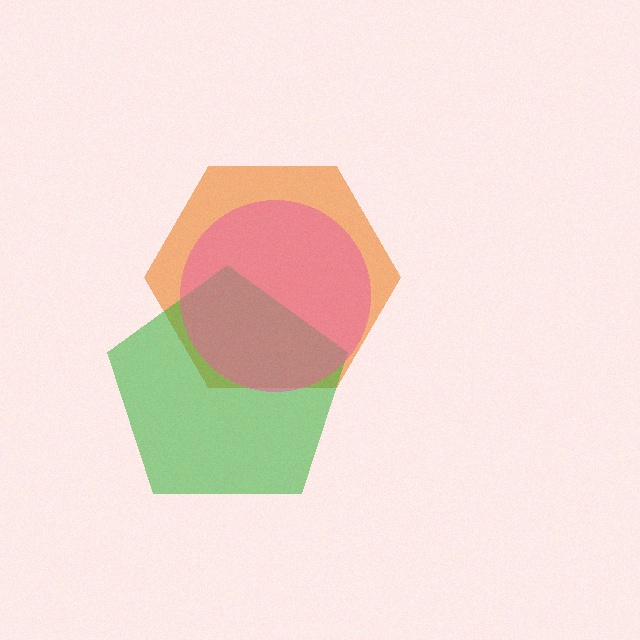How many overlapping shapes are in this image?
There are 3 overlapping shapes in the image.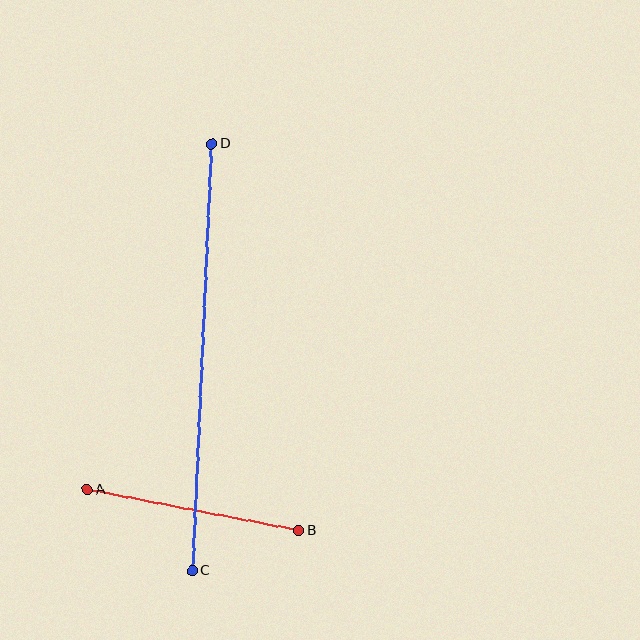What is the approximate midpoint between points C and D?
The midpoint is at approximately (202, 357) pixels.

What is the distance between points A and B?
The distance is approximately 215 pixels.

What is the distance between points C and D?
The distance is approximately 427 pixels.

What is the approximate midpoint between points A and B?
The midpoint is at approximately (193, 510) pixels.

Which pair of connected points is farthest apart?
Points C and D are farthest apart.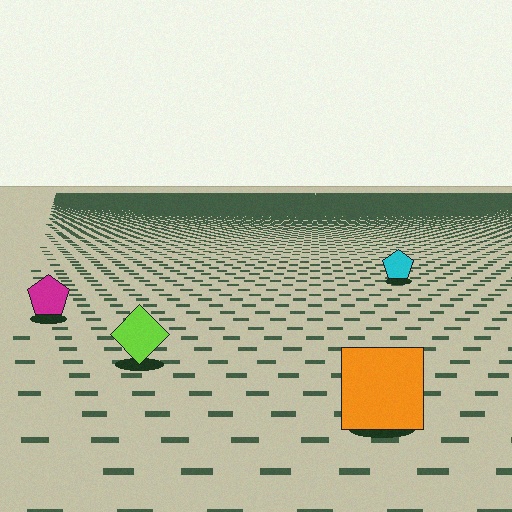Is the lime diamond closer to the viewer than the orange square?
No. The orange square is closer — you can tell from the texture gradient: the ground texture is coarser near it.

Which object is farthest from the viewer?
The cyan pentagon is farthest from the viewer. It appears smaller and the ground texture around it is denser.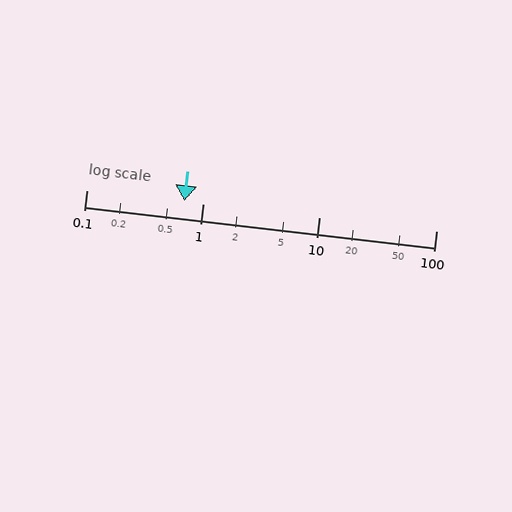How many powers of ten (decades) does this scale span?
The scale spans 3 decades, from 0.1 to 100.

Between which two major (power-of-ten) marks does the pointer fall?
The pointer is between 0.1 and 1.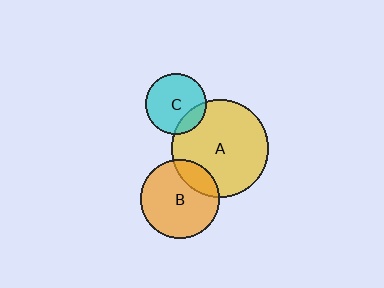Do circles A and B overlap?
Yes.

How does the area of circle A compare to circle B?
Approximately 1.5 times.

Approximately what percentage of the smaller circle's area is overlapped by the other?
Approximately 20%.